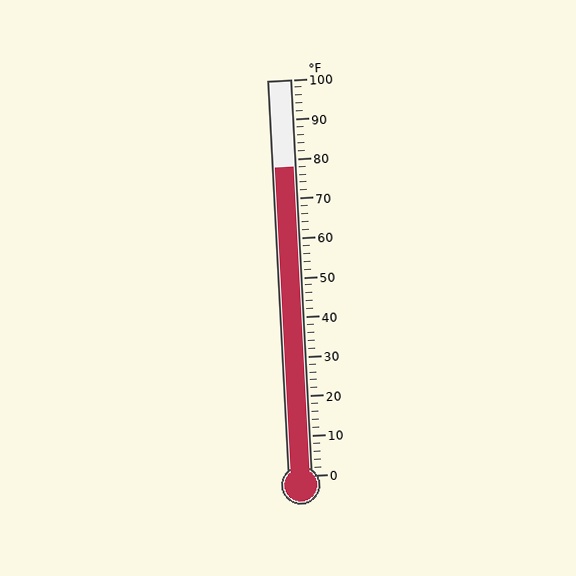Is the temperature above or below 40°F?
The temperature is above 40°F.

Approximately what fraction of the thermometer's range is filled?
The thermometer is filled to approximately 80% of its range.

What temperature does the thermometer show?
The thermometer shows approximately 78°F.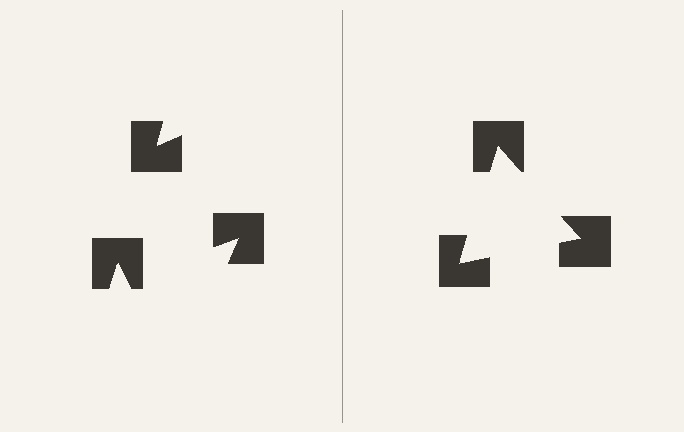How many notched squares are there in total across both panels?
6 — 3 on each side.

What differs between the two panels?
The notched squares are positioned identically on both sides; only the wedge orientations differ. On the right they align to a triangle; on the left they are misaligned.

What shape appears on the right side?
An illusory triangle.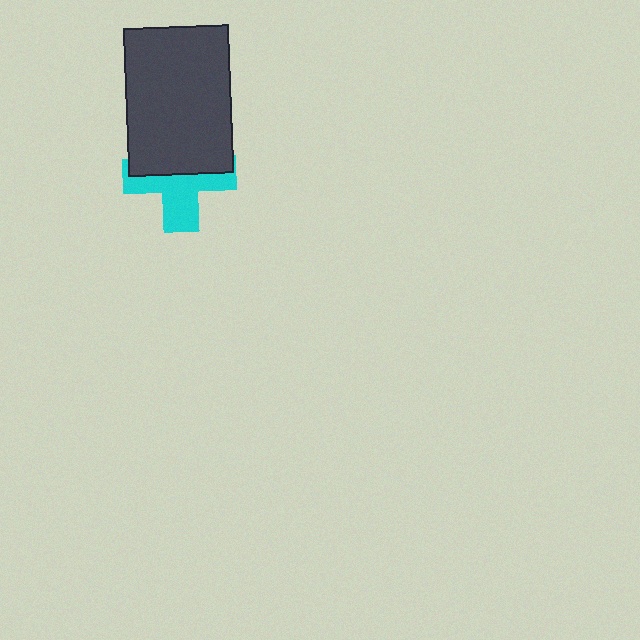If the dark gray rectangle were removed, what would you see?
You would see the complete cyan cross.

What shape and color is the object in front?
The object in front is a dark gray rectangle.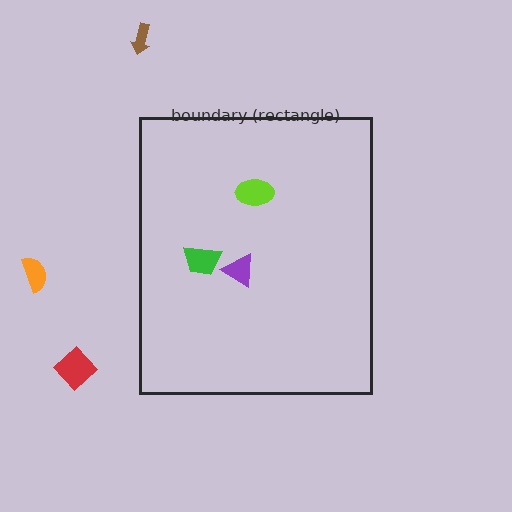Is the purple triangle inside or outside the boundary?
Inside.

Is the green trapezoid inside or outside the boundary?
Inside.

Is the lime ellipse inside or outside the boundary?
Inside.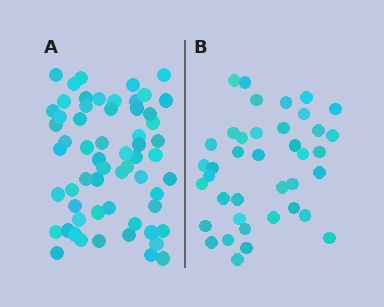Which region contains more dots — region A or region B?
Region A (the left region) has more dots.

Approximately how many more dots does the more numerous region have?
Region A has approximately 20 more dots than region B.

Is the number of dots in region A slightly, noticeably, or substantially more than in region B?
Region A has substantially more. The ratio is roughly 1.5 to 1.